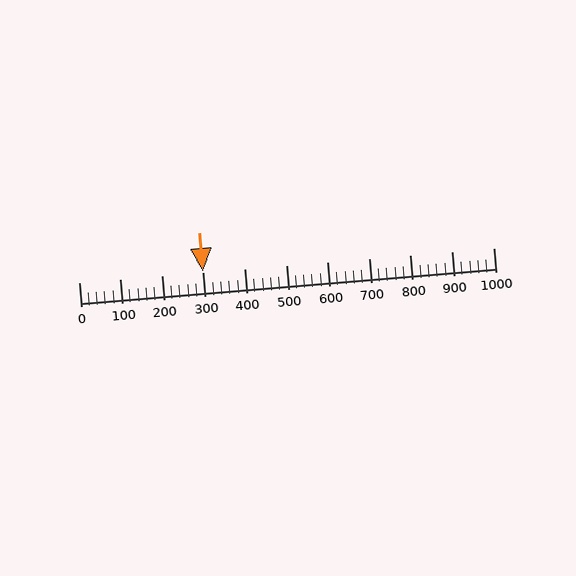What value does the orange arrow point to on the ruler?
The orange arrow points to approximately 299.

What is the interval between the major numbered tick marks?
The major tick marks are spaced 100 units apart.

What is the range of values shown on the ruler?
The ruler shows values from 0 to 1000.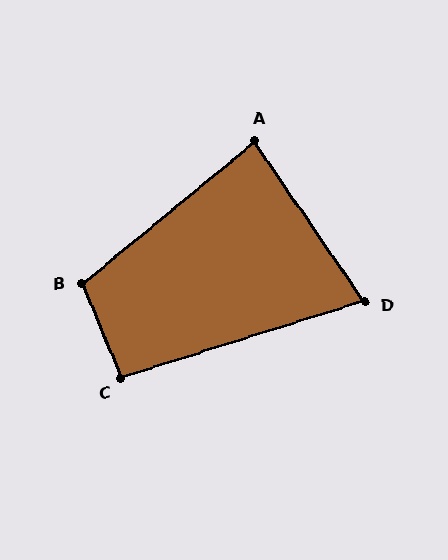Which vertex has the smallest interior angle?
D, at approximately 73 degrees.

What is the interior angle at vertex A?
Approximately 85 degrees (acute).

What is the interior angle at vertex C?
Approximately 95 degrees (obtuse).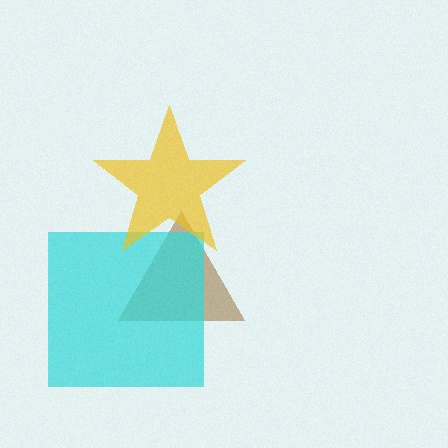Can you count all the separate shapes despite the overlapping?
Yes, there are 3 separate shapes.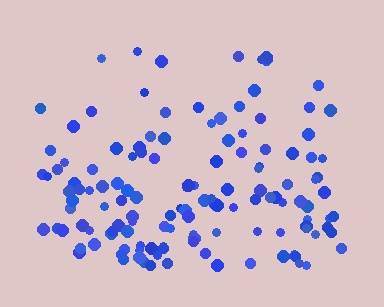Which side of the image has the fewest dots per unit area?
The top.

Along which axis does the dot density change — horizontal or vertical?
Vertical.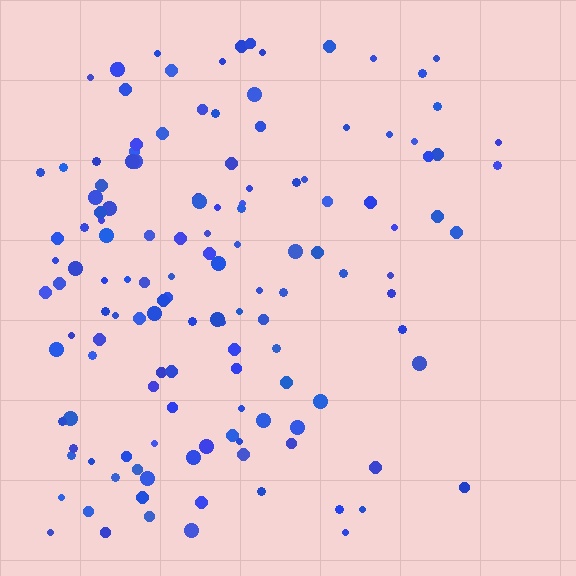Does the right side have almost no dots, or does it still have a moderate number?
Still a moderate number, just noticeably fewer than the left.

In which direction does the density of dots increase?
From right to left, with the left side densest.